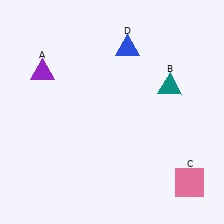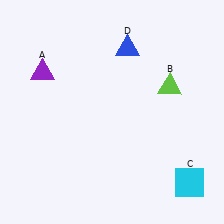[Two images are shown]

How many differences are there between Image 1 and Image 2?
There are 2 differences between the two images.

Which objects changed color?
B changed from teal to lime. C changed from pink to cyan.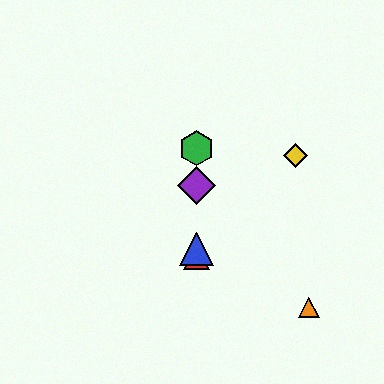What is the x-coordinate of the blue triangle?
The blue triangle is at x≈196.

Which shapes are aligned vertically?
The red triangle, the blue triangle, the green hexagon, the purple diamond are aligned vertically.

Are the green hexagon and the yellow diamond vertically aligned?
No, the green hexagon is at x≈196 and the yellow diamond is at x≈296.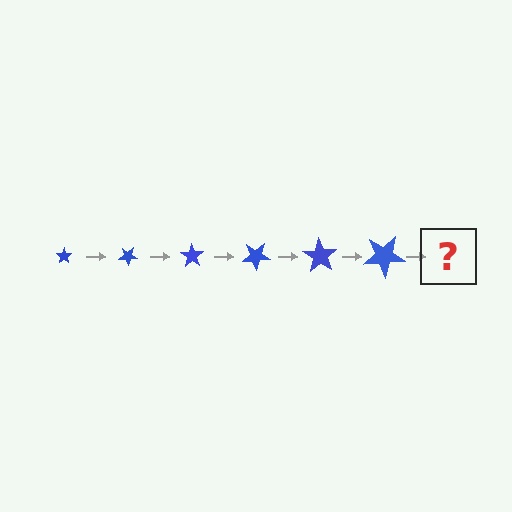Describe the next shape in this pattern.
It should be a star, larger than the previous one and rotated 210 degrees from the start.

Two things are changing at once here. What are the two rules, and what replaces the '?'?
The two rules are that the star grows larger each step and it rotates 35 degrees each step. The '?' should be a star, larger than the previous one and rotated 210 degrees from the start.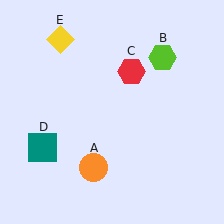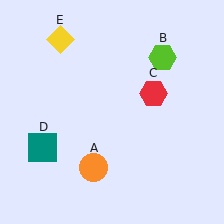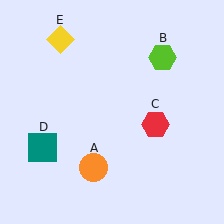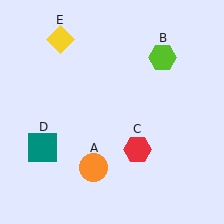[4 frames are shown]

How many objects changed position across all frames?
1 object changed position: red hexagon (object C).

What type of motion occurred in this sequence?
The red hexagon (object C) rotated clockwise around the center of the scene.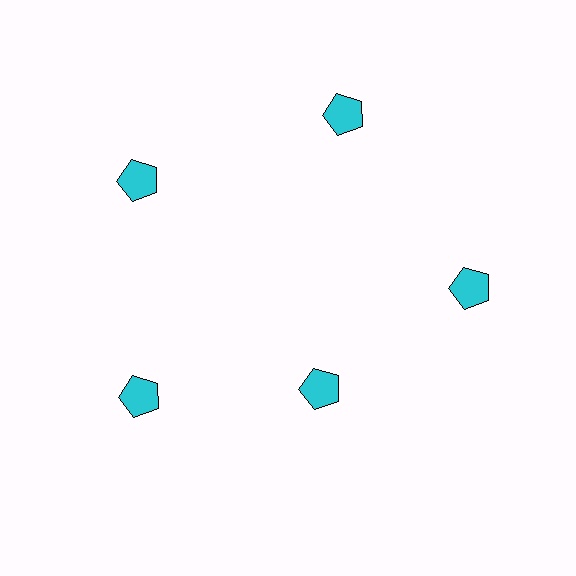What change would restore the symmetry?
The symmetry would be restored by moving it outward, back onto the ring so that all 5 pentagons sit at equal angles and equal distance from the center.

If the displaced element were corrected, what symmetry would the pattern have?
It would have 5-fold rotational symmetry — the pattern would map onto itself every 72 degrees.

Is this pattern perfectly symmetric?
No. The 5 cyan pentagons are arranged in a ring, but one element near the 5 o'clock position is pulled inward toward the center, breaking the 5-fold rotational symmetry.